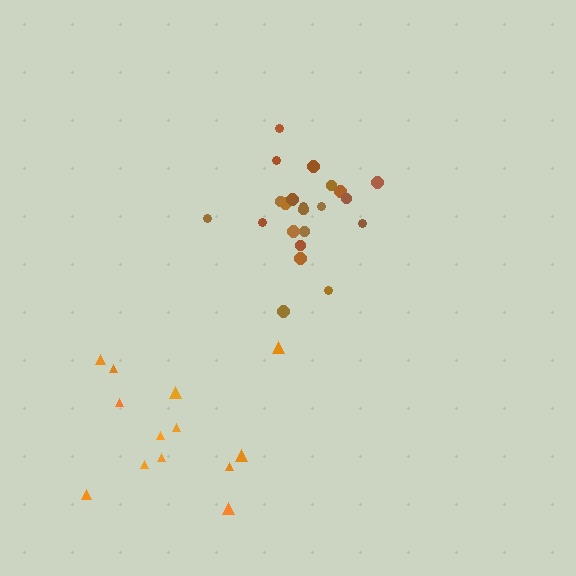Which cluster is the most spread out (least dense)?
Orange.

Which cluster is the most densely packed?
Brown.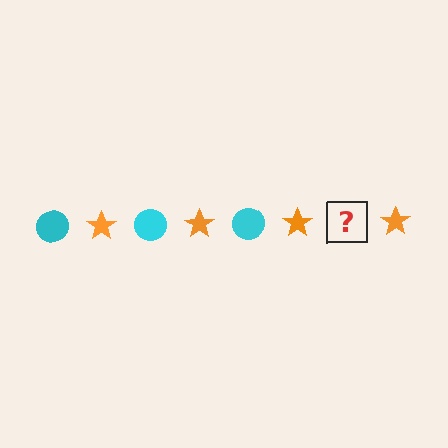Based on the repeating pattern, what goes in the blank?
The blank should be a cyan circle.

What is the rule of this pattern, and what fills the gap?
The rule is that the pattern alternates between cyan circle and orange star. The gap should be filled with a cyan circle.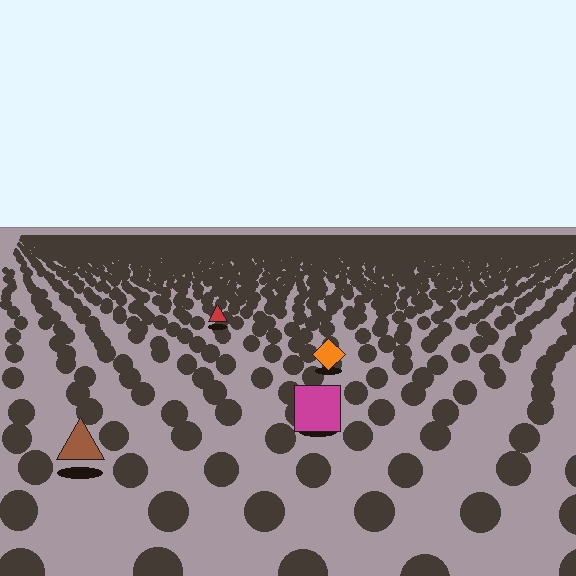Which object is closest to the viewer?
The brown triangle is closest. The texture marks near it are larger and more spread out.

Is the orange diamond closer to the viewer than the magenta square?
No. The magenta square is closer — you can tell from the texture gradient: the ground texture is coarser near it.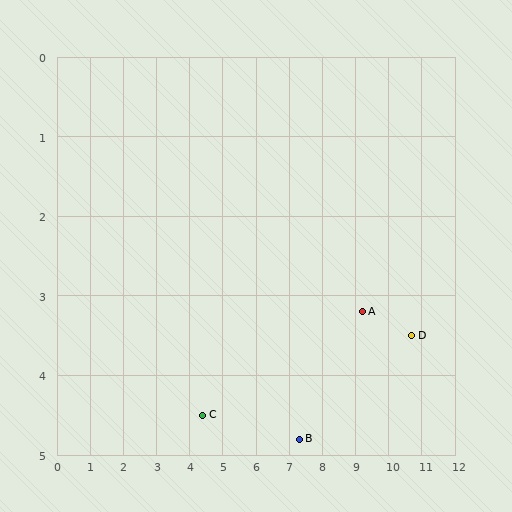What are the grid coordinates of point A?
Point A is at approximately (9.2, 3.2).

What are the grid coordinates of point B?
Point B is at approximately (7.3, 4.8).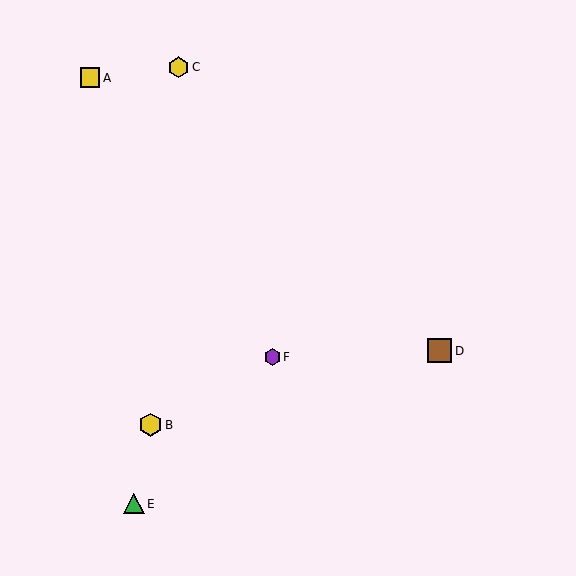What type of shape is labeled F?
Shape F is a purple hexagon.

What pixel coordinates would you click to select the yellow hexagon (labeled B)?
Click at (151, 425) to select the yellow hexagon B.